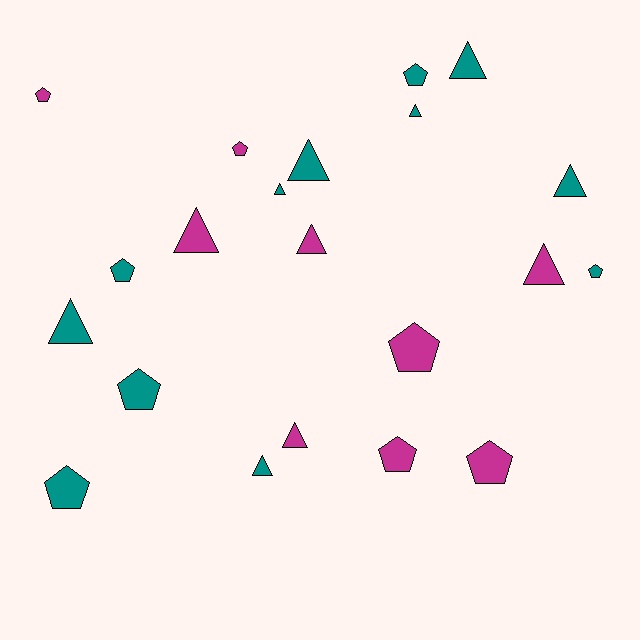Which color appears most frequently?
Teal, with 12 objects.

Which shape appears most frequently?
Triangle, with 11 objects.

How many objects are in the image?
There are 21 objects.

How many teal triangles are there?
There are 7 teal triangles.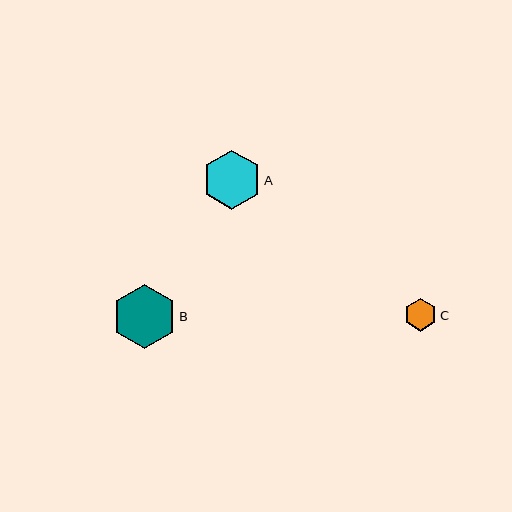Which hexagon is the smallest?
Hexagon C is the smallest with a size of approximately 33 pixels.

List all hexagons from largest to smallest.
From largest to smallest: B, A, C.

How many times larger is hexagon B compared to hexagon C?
Hexagon B is approximately 1.9 times the size of hexagon C.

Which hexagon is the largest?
Hexagon B is the largest with a size of approximately 64 pixels.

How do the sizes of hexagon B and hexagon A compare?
Hexagon B and hexagon A are approximately the same size.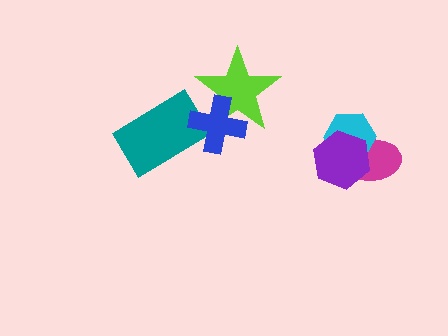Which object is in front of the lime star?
The blue cross is in front of the lime star.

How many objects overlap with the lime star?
1 object overlaps with the lime star.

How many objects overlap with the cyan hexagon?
2 objects overlap with the cyan hexagon.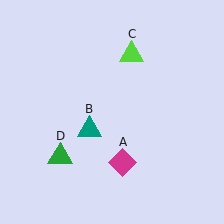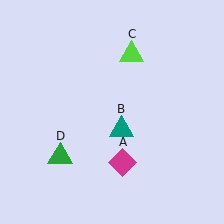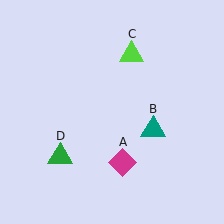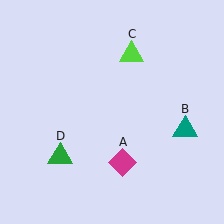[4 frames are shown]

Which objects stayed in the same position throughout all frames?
Magenta diamond (object A) and lime triangle (object C) and green triangle (object D) remained stationary.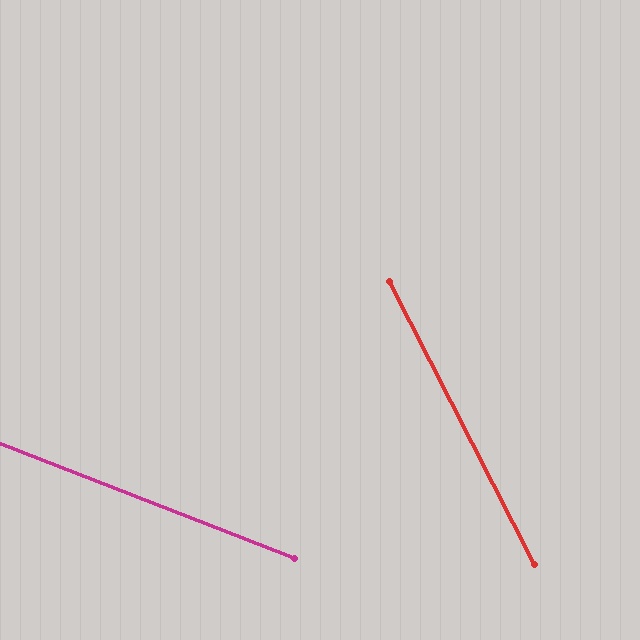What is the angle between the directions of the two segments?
Approximately 42 degrees.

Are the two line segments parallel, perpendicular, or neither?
Neither parallel nor perpendicular — they differ by about 42°.